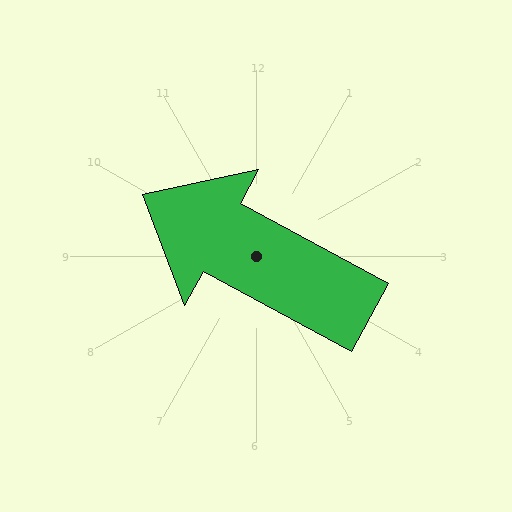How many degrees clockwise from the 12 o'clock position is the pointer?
Approximately 299 degrees.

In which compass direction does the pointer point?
Northwest.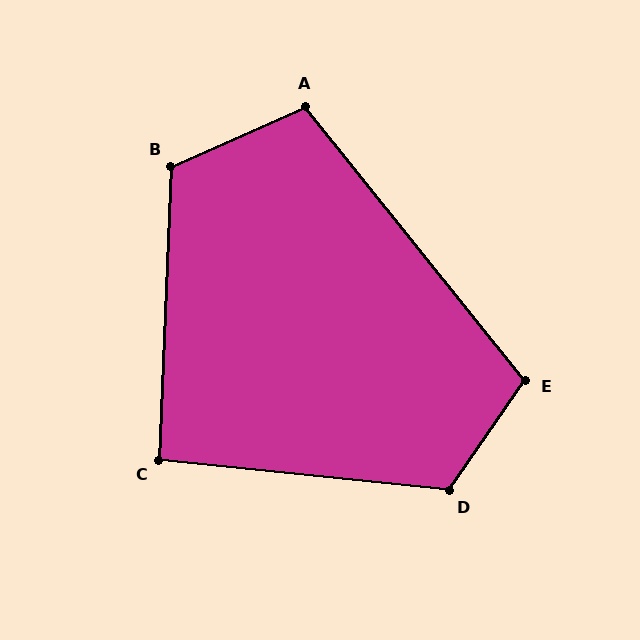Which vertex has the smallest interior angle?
C, at approximately 93 degrees.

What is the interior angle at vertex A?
Approximately 105 degrees (obtuse).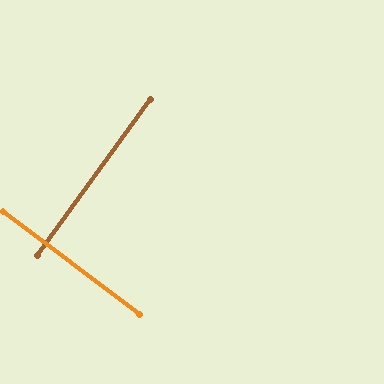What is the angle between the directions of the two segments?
Approximately 89 degrees.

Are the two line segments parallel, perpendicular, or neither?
Perpendicular — they meet at approximately 89°.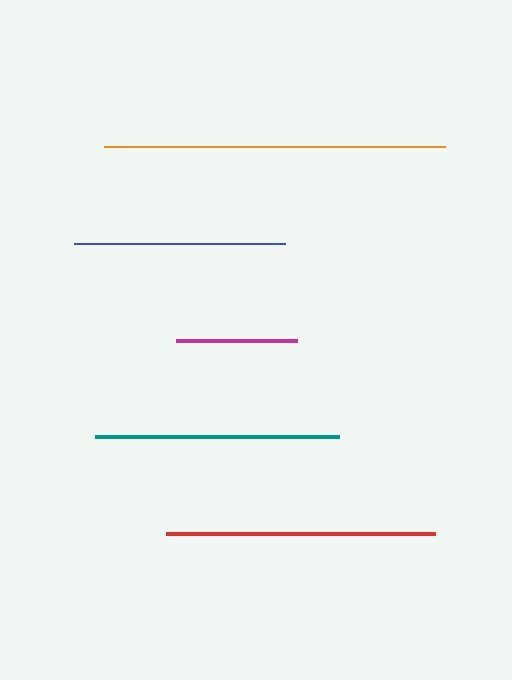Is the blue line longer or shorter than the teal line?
The teal line is longer than the blue line.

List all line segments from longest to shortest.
From longest to shortest: orange, red, teal, blue, magenta.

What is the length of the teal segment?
The teal segment is approximately 244 pixels long.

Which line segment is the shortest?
The magenta line is the shortest at approximately 121 pixels.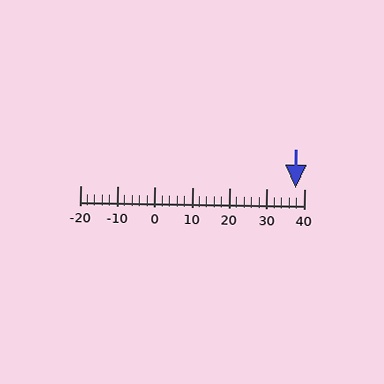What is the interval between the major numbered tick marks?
The major tick marks are spaced 10 units apart.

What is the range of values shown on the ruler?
The ruler shows values from -20 to 40.